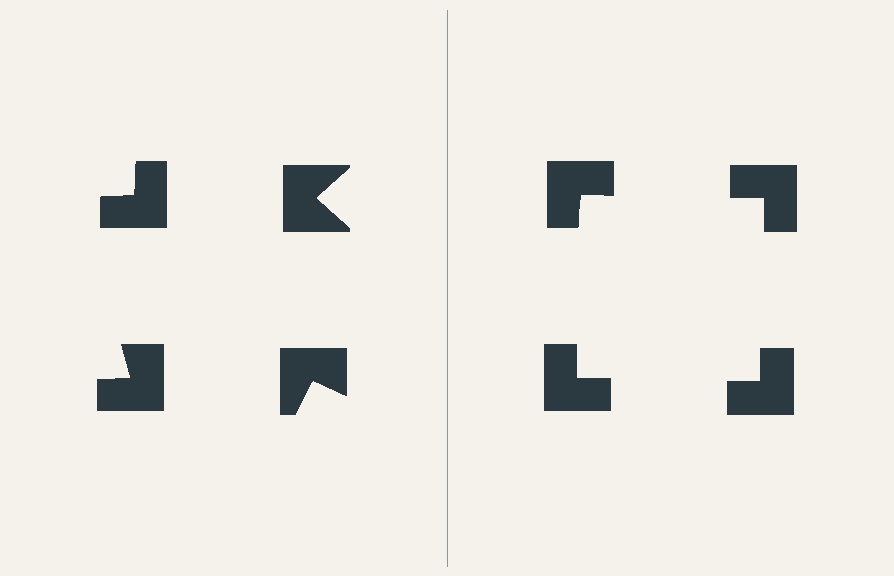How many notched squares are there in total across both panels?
8 — 4 on each side.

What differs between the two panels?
The notched squares are positioned identically on both sides; only the wedge orientations differ. On the right they align to a square; on the left they are misaligned.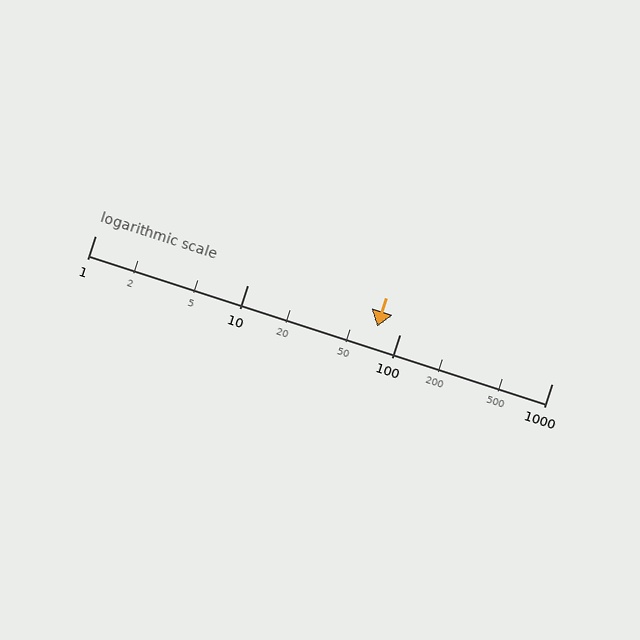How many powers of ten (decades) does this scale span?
The scale spans 3 decades, from 1 to 1000.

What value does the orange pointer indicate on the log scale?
The pointer indicates approximately 71.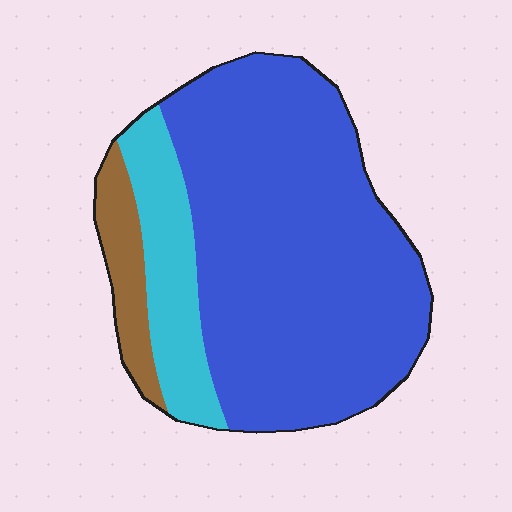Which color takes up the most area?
Blue, at roughly 75%.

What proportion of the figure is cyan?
Cyan takes up less than a quarter of the figure.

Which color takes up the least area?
Brown, at roughly 10%.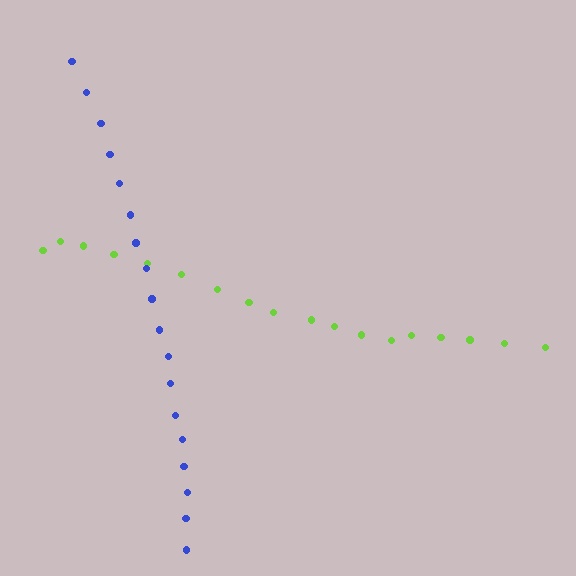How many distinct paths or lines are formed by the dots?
There are 2 distinct paths.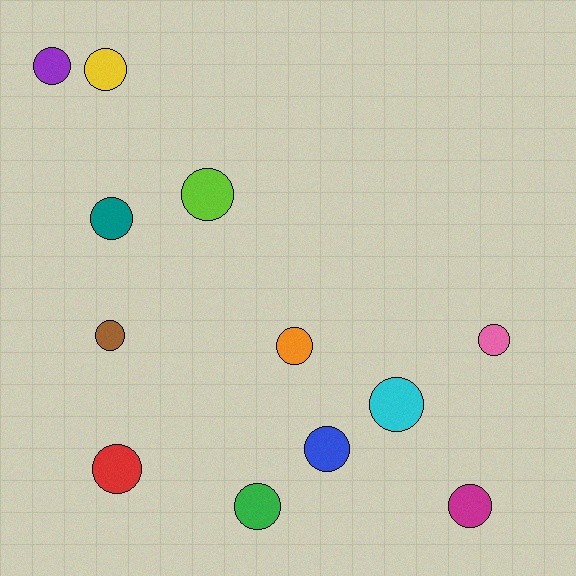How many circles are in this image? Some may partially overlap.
There are 12 circles.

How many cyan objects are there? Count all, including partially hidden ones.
There is 1 cyan object.